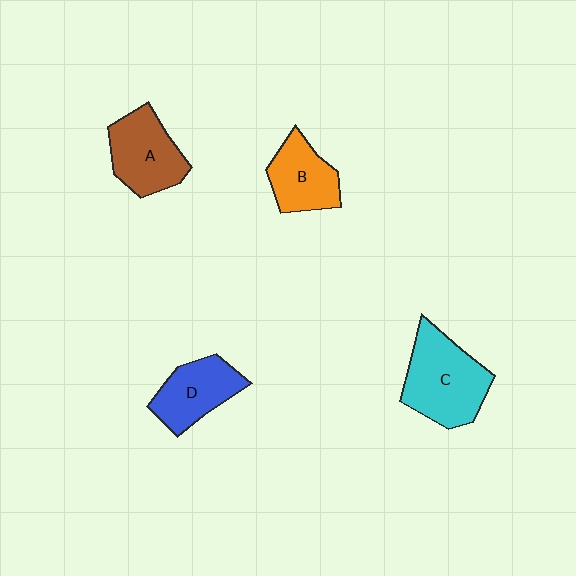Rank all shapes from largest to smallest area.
From largest to smallest: C (cyan), A (brown), D (blue), B (orange).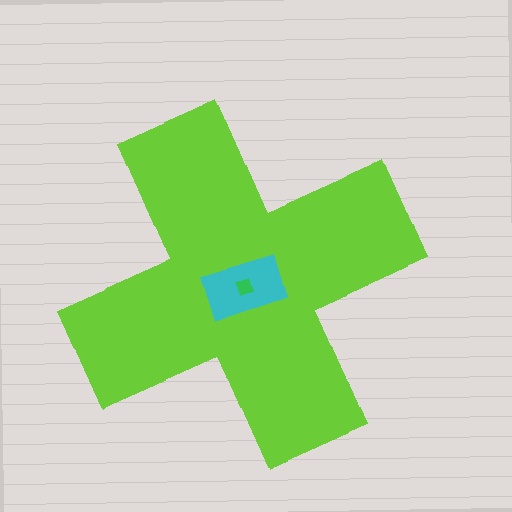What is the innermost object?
The green diamond.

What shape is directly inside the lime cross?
The cyan rectangle.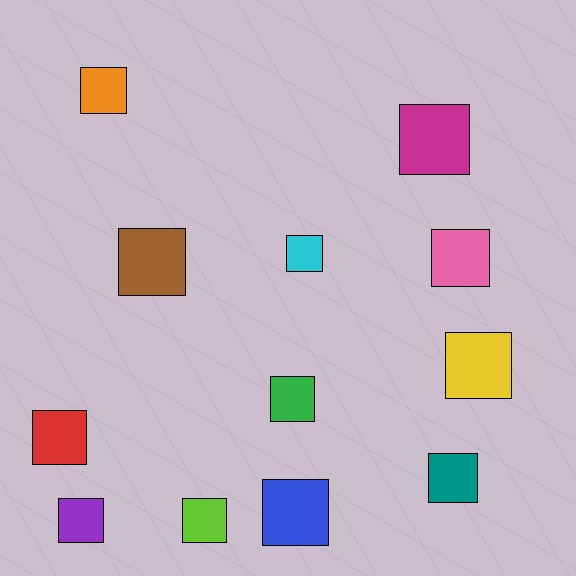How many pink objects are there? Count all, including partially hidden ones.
There is 1 pink object.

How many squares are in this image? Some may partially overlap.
There are 12 squares.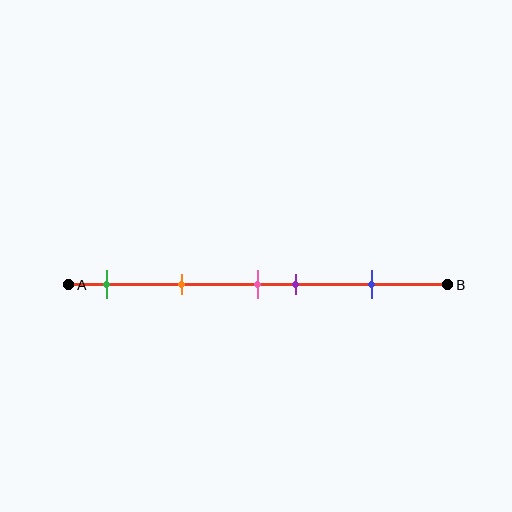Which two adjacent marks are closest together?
The pink and purple marks are the closest adjacent pair.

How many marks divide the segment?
There are 5 marks dividing the segment.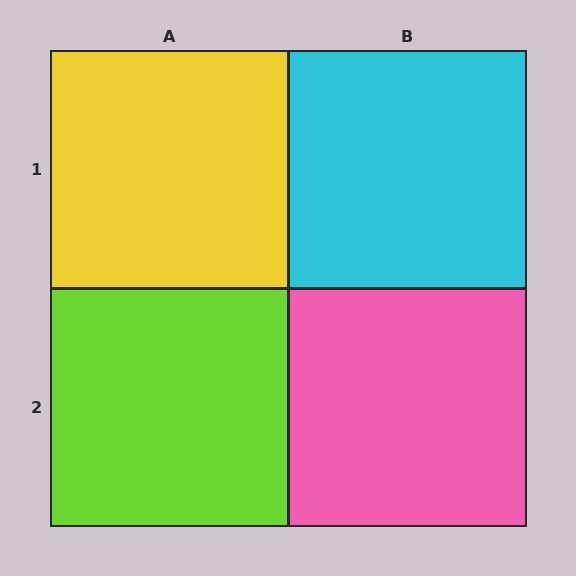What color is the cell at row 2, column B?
Pink.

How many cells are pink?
1 cell is pink.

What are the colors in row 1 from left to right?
Yellow, cyan.